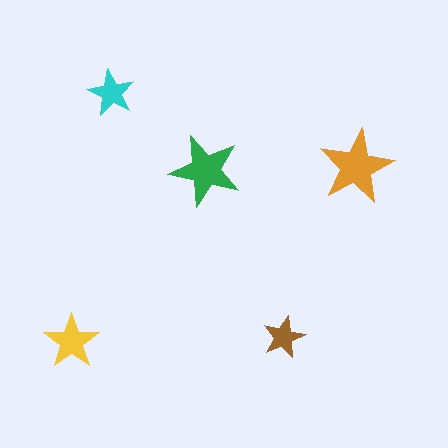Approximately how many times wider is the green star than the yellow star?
About 1.5 times wider.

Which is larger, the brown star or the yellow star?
The yellow one.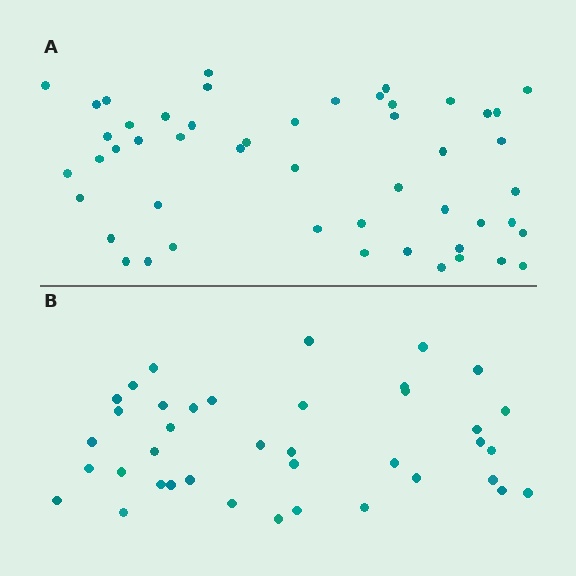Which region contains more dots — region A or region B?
Region A (the top region) has more dots.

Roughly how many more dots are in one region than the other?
Region A has roughly 12 or so more dots than region B.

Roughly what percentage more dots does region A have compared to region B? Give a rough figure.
About 30% more.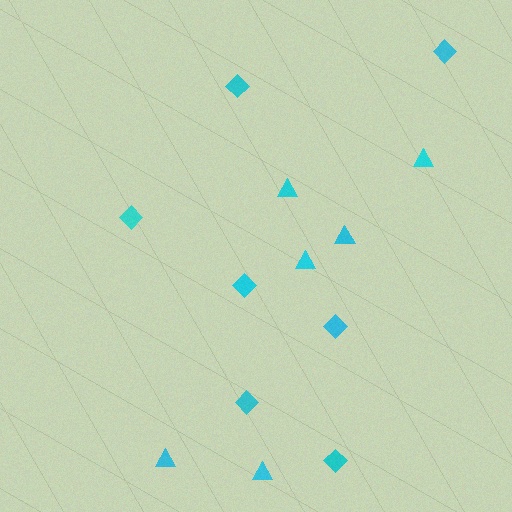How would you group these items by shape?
There are 2 groups: one group of diamonds (7) and one group of triangles (6).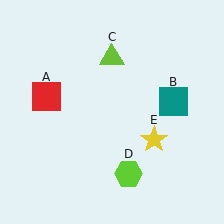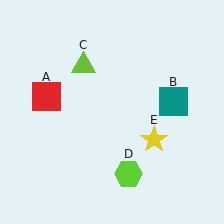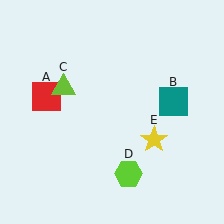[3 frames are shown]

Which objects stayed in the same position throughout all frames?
Red square (object A) and teal square (object B) and lime hexagon (object D) and yellow star (object E) remained stationary.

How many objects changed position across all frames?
1 object changed position: lime triangle (object C).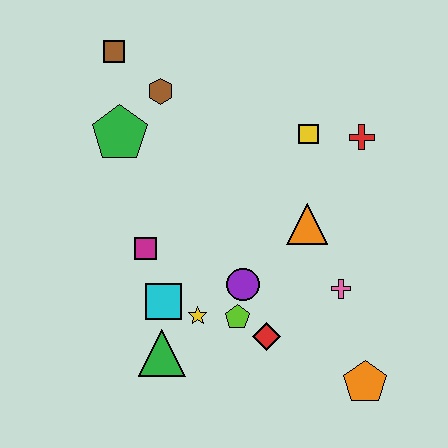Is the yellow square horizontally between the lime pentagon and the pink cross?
Yes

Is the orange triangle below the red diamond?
No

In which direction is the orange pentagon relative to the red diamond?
The orange pentagon is to the right of the red diamond.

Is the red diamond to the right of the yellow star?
Yes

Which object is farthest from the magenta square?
The orange pentagon is farthest from the magenta square.